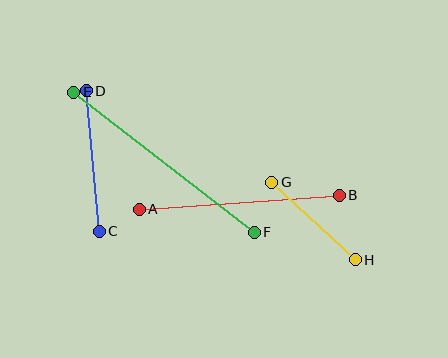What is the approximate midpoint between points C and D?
The midpoint is at approximately (93, 161) pixels.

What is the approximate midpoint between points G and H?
The midpoint is at approximately (314, 221) pixels.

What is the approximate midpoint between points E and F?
The midpoint is at approximately (164, 162) pixels.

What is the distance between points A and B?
The distance is approximately 201 pixels.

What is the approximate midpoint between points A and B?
The midpoint is at approximately (239, 202) pixels.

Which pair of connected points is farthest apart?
Points E and F are farthest apart.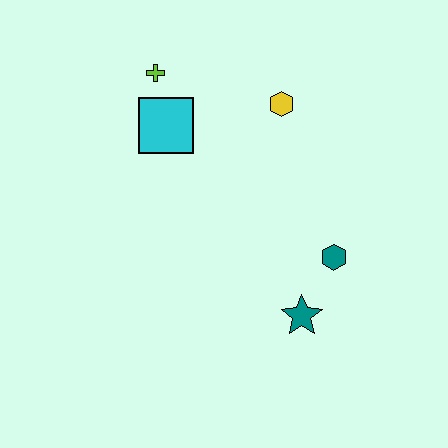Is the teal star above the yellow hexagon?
No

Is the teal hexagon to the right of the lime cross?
Yes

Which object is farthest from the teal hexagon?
The lime cross is farthest from the teal hexagon.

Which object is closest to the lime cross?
The cyan square is closest to the lime cross.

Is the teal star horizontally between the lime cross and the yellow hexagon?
No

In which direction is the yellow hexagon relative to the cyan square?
The yellow hexagon is to the right of the cyan square.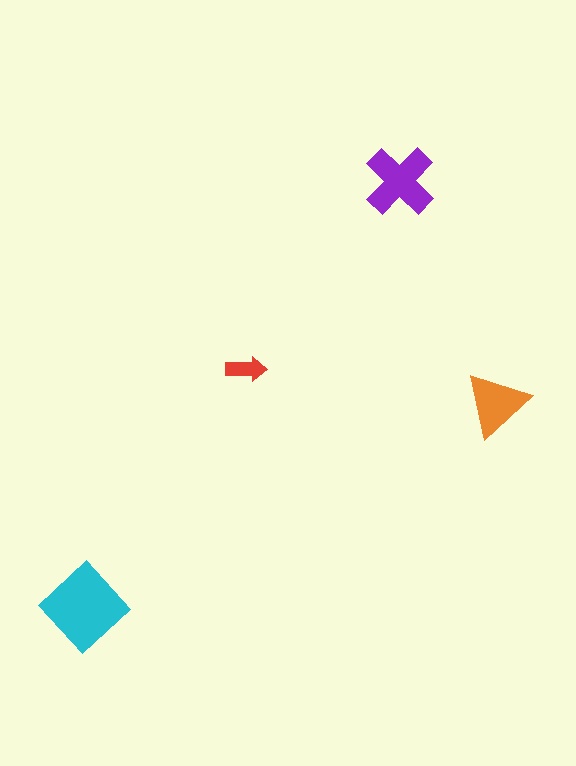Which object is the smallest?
The red arrow.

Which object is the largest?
The cyan diamond.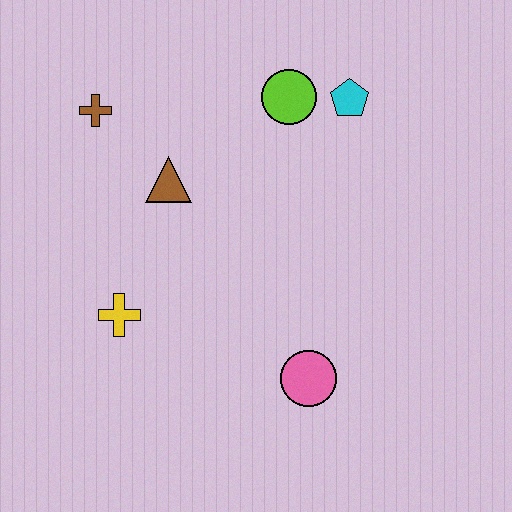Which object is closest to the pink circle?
The yellow cross is closest to the pink circle.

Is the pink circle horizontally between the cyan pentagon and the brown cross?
Yes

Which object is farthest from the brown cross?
The pink circle is farthest from the brown cross.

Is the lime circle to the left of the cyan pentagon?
Yes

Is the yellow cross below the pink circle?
No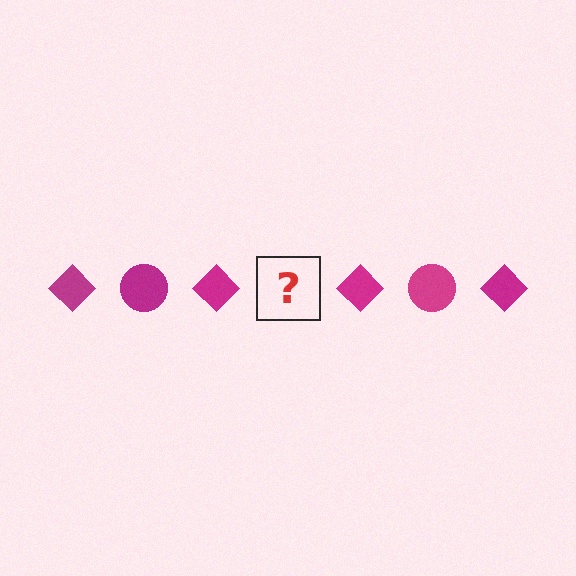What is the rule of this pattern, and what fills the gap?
The rule is that the pattern cycles through diamond, circle shapes in magenta. The gap should be filled with a magenta circle.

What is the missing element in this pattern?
The missing element is a magenta circle.